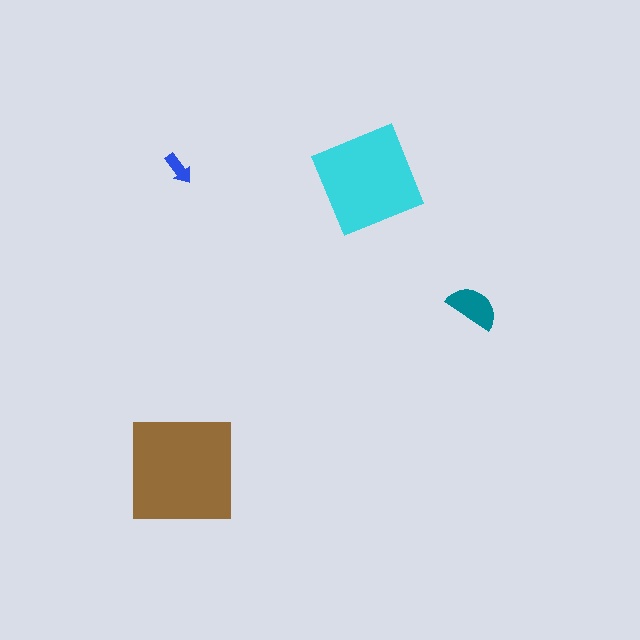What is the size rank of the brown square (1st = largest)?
1st.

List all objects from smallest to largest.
The blue arrow, the teal semicircle, the cyan diamond, the brown square.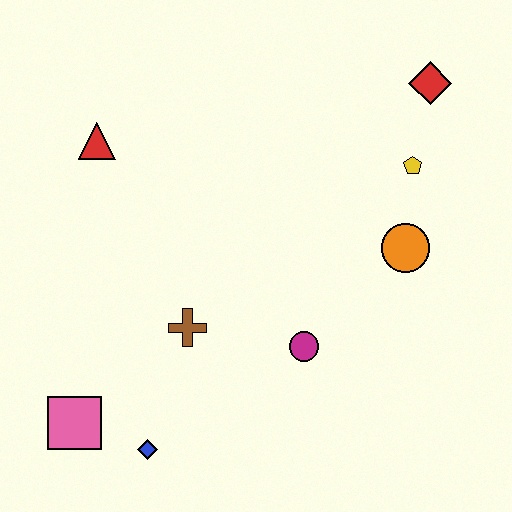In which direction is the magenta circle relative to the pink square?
The magenta circle is to the right of the pink square.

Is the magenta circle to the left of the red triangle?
No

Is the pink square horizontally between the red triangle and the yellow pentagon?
No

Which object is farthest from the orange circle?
The pink square is farthest from the orange circle.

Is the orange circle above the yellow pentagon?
No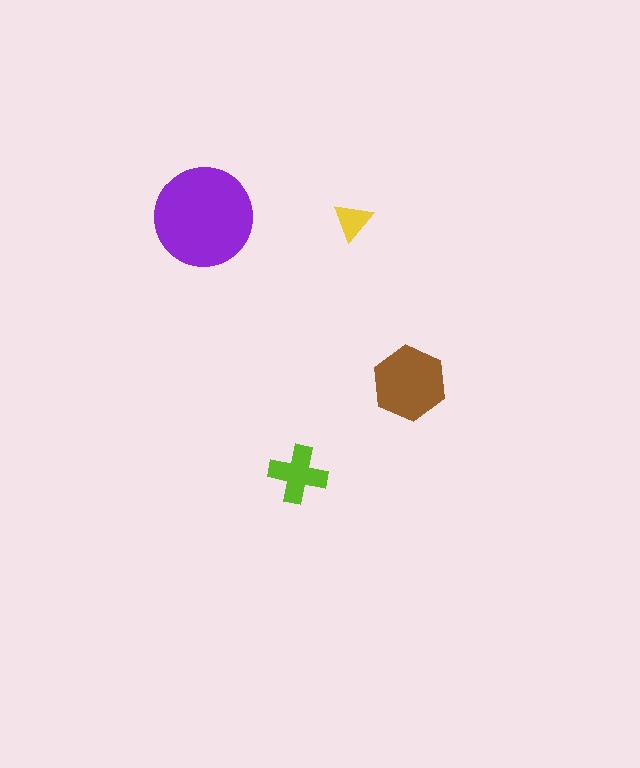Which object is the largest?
The purple circle.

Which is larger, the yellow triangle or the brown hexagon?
The brown hexagon.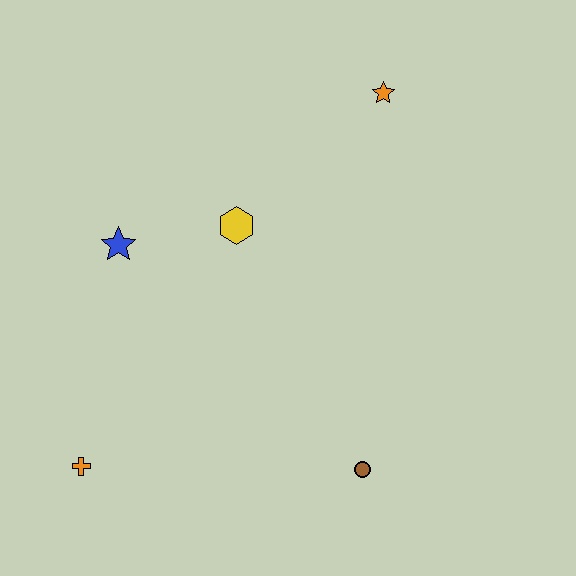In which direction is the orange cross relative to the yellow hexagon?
The orange cross is below the yellow hexagon.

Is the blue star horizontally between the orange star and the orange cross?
Yes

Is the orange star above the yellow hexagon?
Yes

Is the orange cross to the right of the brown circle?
No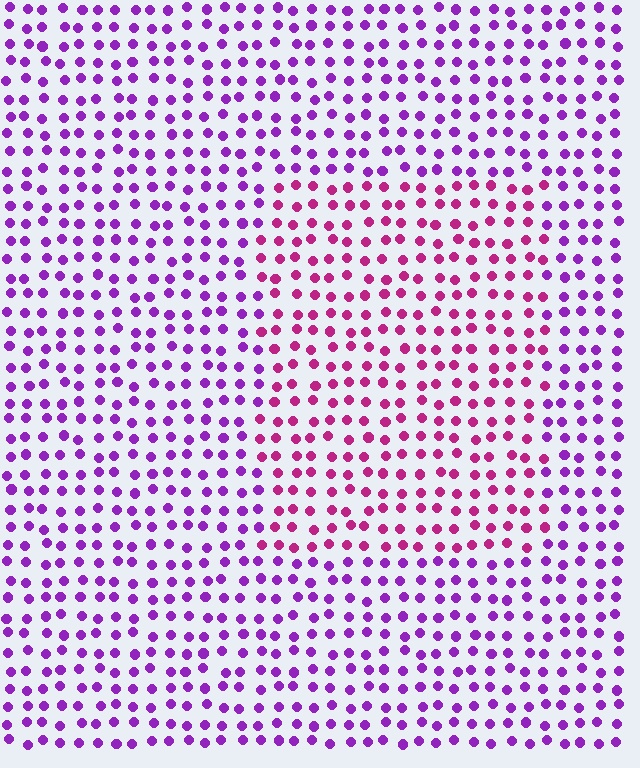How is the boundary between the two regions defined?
The boundary is defined purely by a slight shift in hue (about 39 degrees). Spacing, size, and orientation are identical on both sides.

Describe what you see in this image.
The image is filled with small purple elements in a uniform arrangement. A rectangle-shaped region is visible where the elements are tinted to a slightly different hue, forming a subtle color boundary.